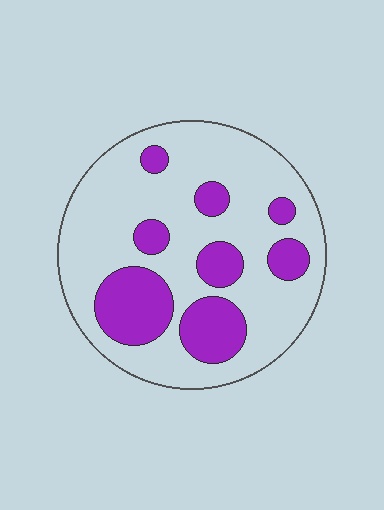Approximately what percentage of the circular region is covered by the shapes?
Approximately 25%.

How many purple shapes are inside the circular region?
8.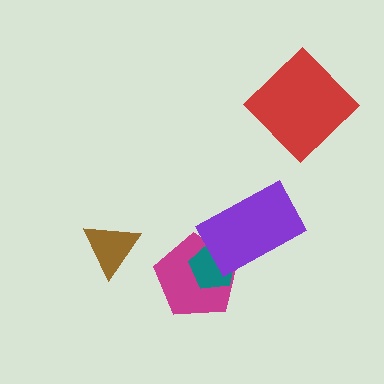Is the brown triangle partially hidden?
No, no other shape covers it.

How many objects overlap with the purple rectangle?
2 objects overlap with the purple rectangle.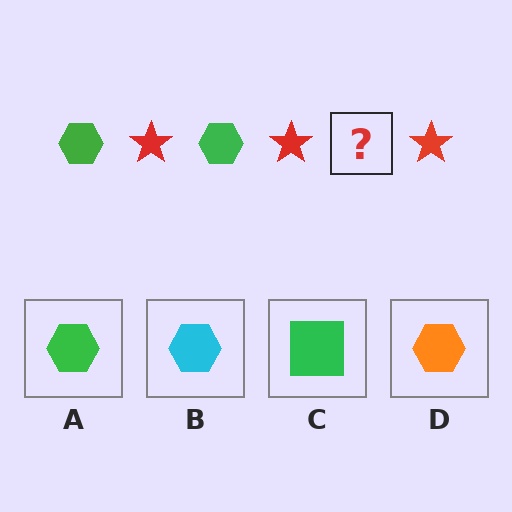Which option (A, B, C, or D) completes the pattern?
A.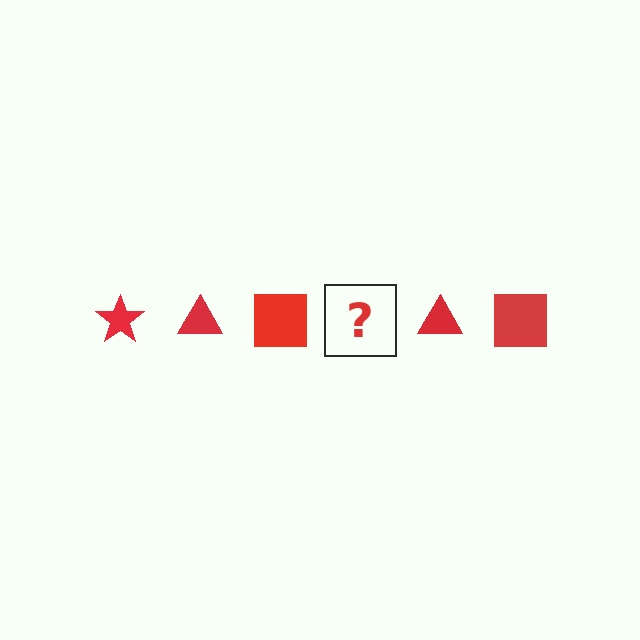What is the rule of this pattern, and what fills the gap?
The rule is that the pattern cycles through star, triangle, square shapes in red. The gap should be filled with a red star.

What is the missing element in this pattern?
The missing element is a red star.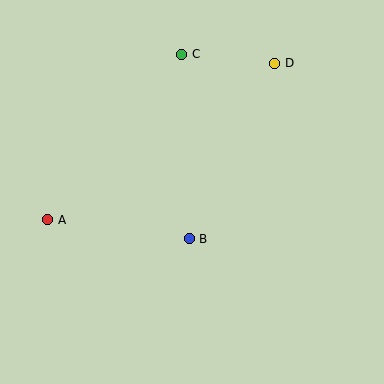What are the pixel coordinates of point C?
Point C is at (182, 54).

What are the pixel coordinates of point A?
Point A is at (48, 220).